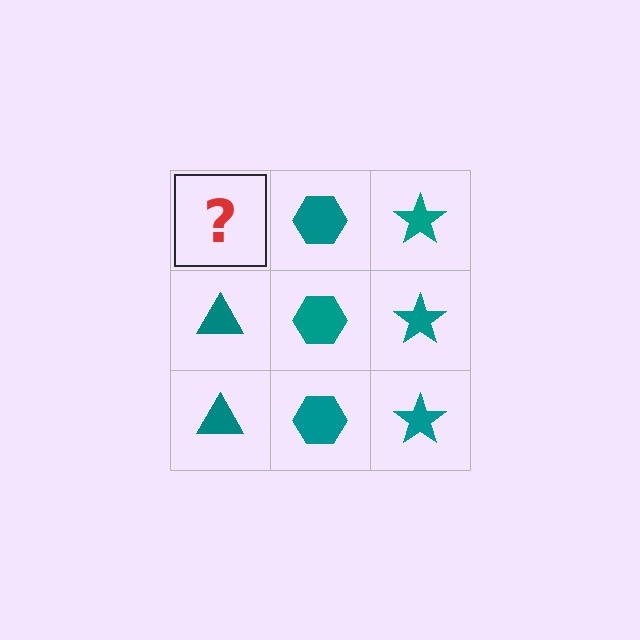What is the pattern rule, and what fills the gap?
The rule is that each column has a consistent shape. The gap should be filled with a teal triangle.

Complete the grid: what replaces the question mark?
The question mark should be replaced with a teal triangle.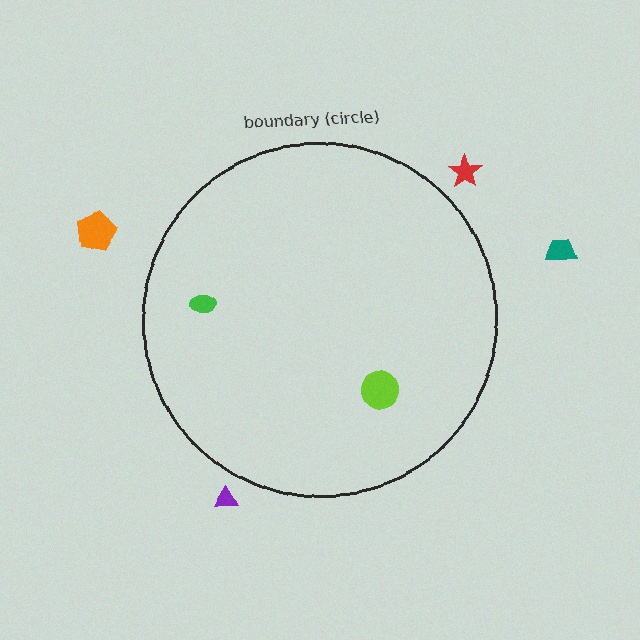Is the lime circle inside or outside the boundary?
Inside.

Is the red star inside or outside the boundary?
Outside.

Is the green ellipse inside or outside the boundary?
Inside.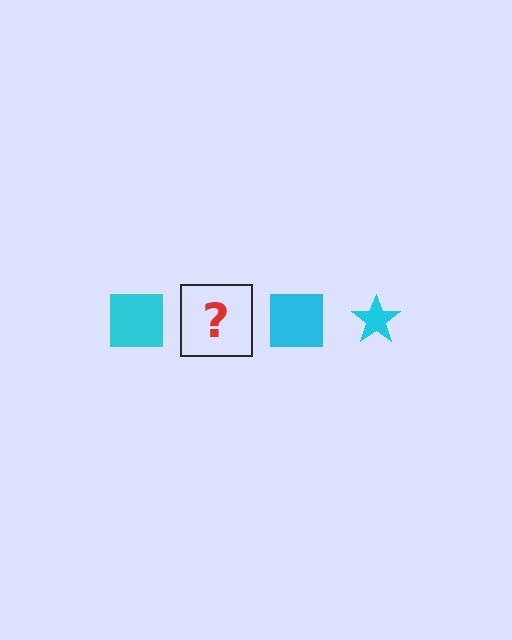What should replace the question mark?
The question mark should be replaced with a cyan star.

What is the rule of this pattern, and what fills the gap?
The rule is that the pattern cycles through square, star shapes in cyan. The gap should be filled with a cyan star.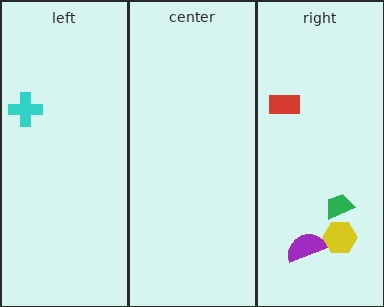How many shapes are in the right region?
4.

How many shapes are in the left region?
1.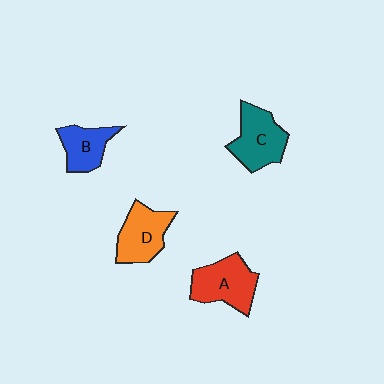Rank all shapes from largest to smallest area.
From largest to smallest: A (red), C (teal), D (orange), B (blue).